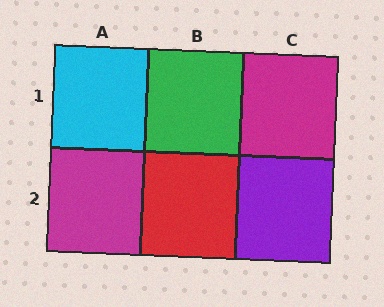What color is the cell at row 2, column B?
Red.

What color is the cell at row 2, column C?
Purple.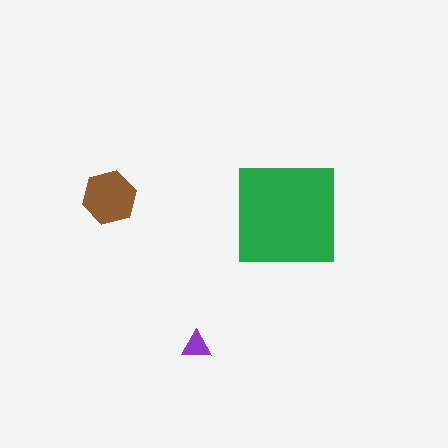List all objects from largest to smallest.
The green square, the brown hexagon, the purple triangle.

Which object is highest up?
The brown hexagon is topmost.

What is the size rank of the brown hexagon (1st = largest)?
2nd.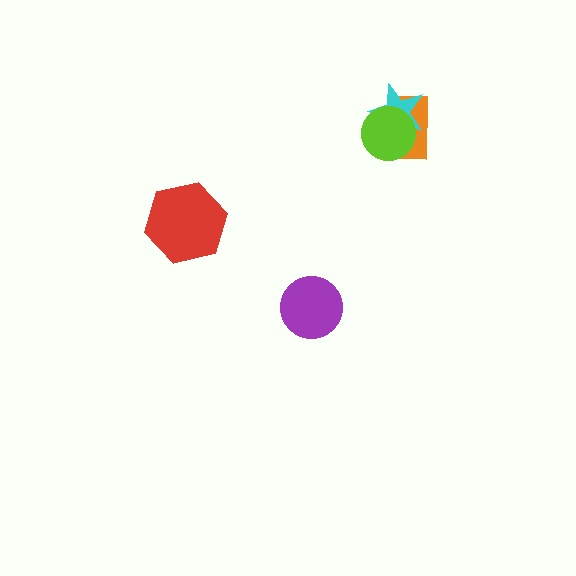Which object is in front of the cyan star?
The lime circle is in front of the cyan star.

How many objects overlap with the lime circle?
2 objects overlap with the lime circle.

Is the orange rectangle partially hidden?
Yes, it is partially covered by another shape.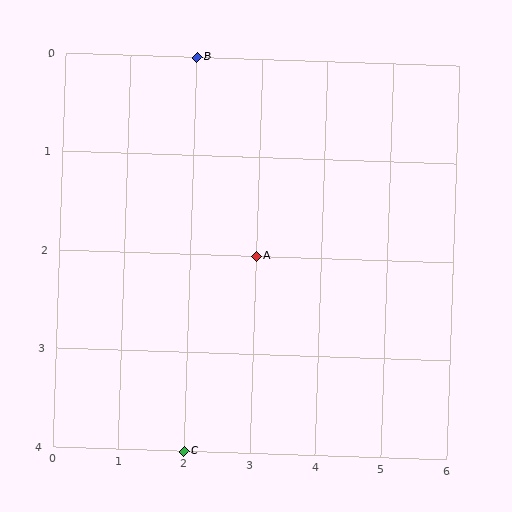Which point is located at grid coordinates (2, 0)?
Point B is at (2, 0).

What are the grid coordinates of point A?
Point A is at grid coordinates (3, 2).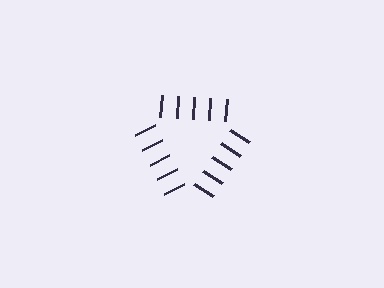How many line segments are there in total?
15 — 5 along each of the 3 edges.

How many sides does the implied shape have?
3 sides — the line-ends trace a triangle.